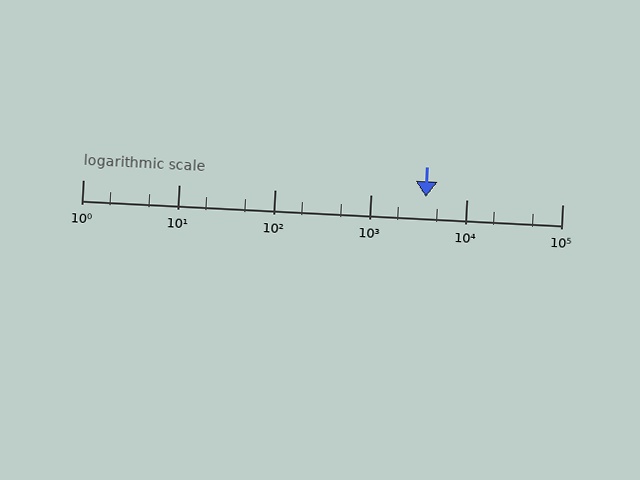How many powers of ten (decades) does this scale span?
The scale spans 5 decades, from 1 to 100000.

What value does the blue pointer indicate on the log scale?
The pointer indicates approximately 3800.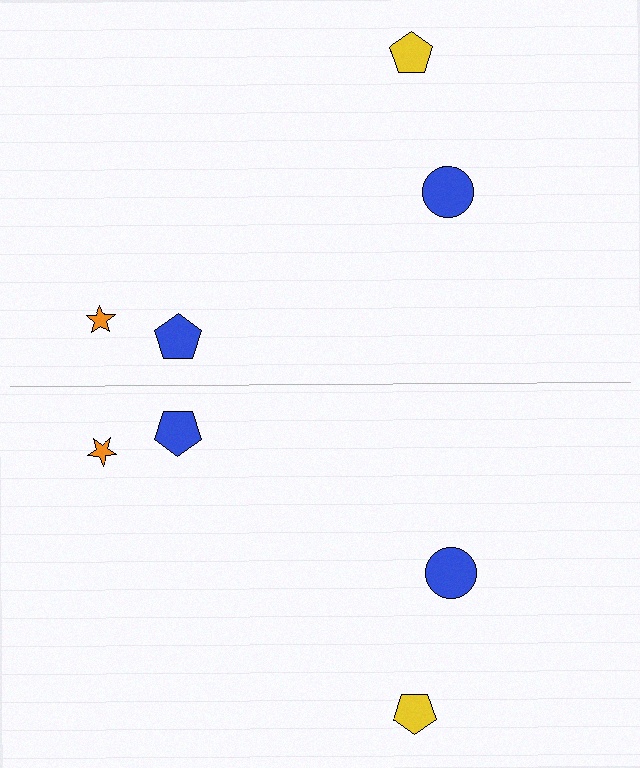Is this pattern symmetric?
Yes, this pattern has bilateral (reflection) symmetry.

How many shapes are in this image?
There are 8 shapes in this image.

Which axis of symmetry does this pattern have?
The pattern has a horizontal axis of symmetry running through the center of the image.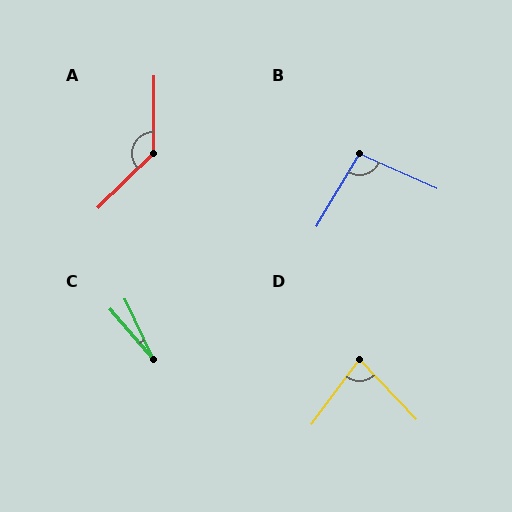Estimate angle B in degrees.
Approximately 97 degrees.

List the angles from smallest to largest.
C (15°), D (80°), B (97°), A (134°).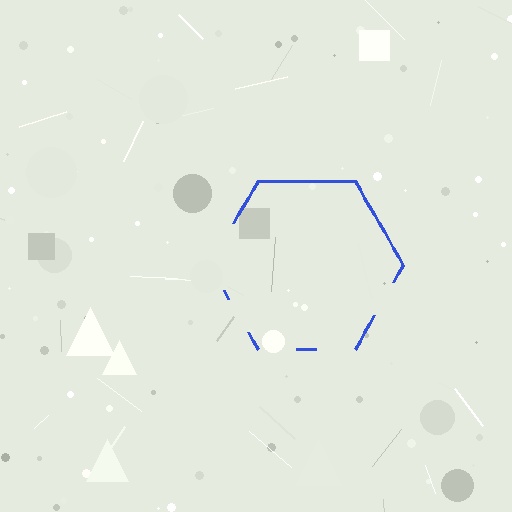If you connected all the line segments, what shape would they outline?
They would outline a hexagon.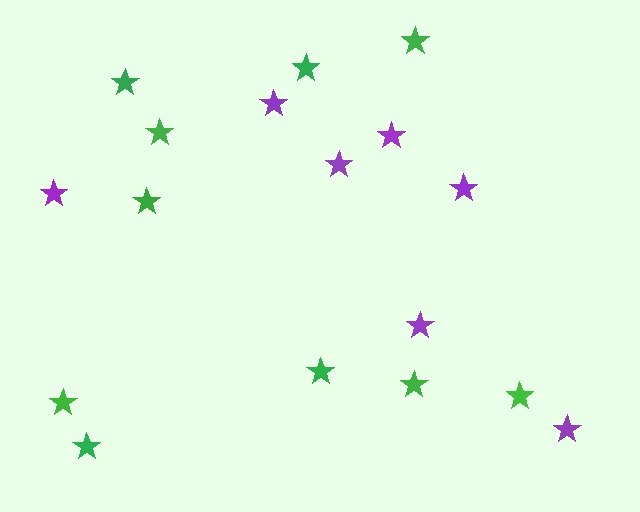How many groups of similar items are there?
There are 2 groups: one group of purple stars (7) and one group of green stars (10).